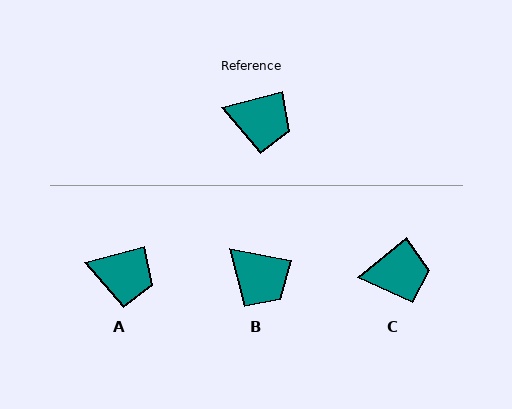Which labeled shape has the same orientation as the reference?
A.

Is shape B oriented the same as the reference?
No, it is off by about 26 degrees.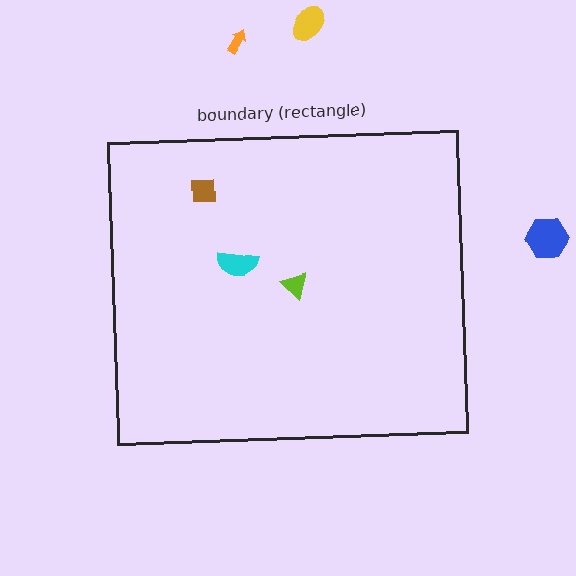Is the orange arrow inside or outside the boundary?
Outside.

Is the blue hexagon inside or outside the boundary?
Outside.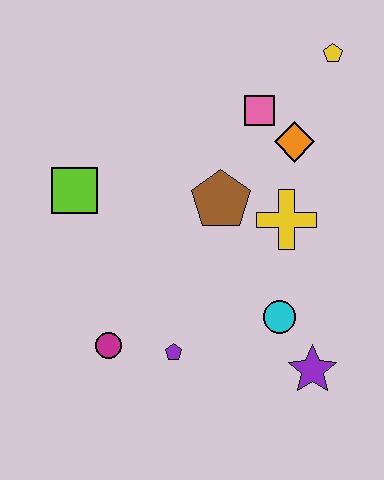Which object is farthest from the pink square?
The magenta circle is farthest from the pink square.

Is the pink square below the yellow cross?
No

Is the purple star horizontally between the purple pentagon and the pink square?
No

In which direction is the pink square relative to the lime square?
The pink square is to the right of the lime square.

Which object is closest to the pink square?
The orange diamond is closest to the pink square.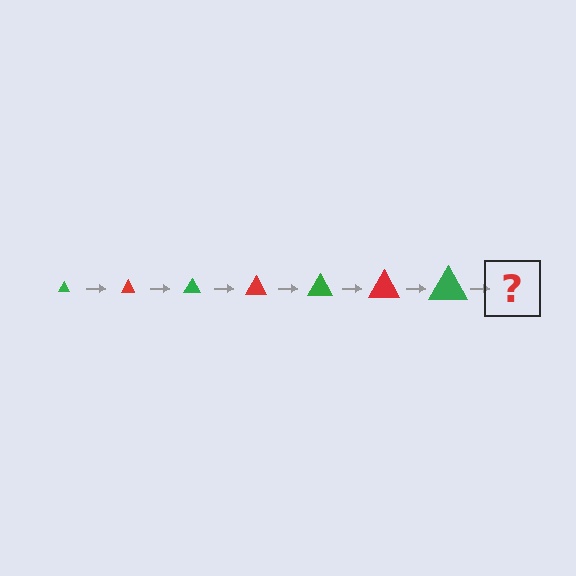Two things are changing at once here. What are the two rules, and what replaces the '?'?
The two rules are that the triangle grows larger each step and the color cycles through green and red. The '?' should be a red triangle, larger than the previous one.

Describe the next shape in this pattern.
It should be a red triangle, larger than the previous one.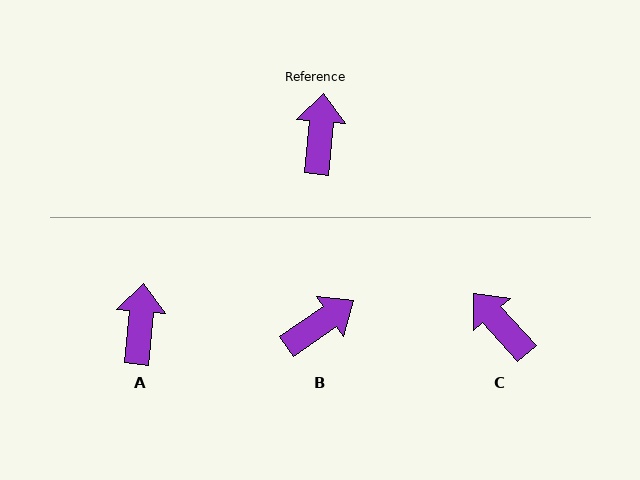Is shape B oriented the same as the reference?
No, it is off by about 51 degrees.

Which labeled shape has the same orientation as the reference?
A.